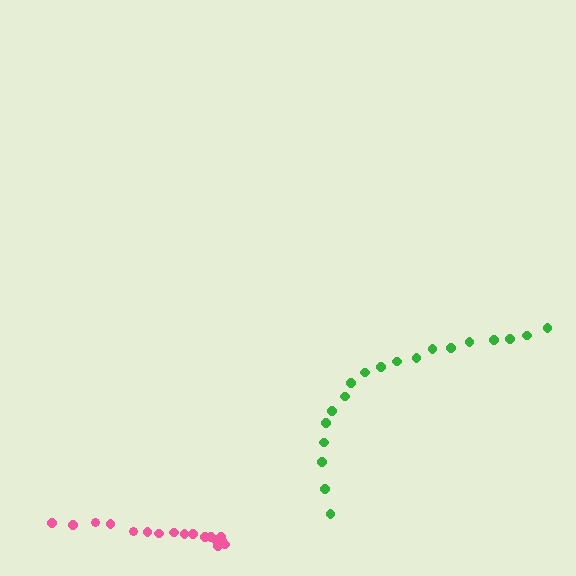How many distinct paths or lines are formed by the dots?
There are 2 distinct paths.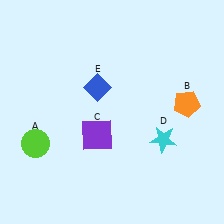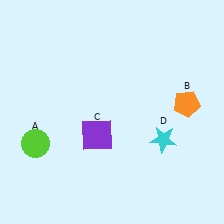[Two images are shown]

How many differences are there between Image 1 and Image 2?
There is 1 difference between the two images.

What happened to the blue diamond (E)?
The blue diamond (E) was removed in Image 2. It was in the top-left area of Image 1.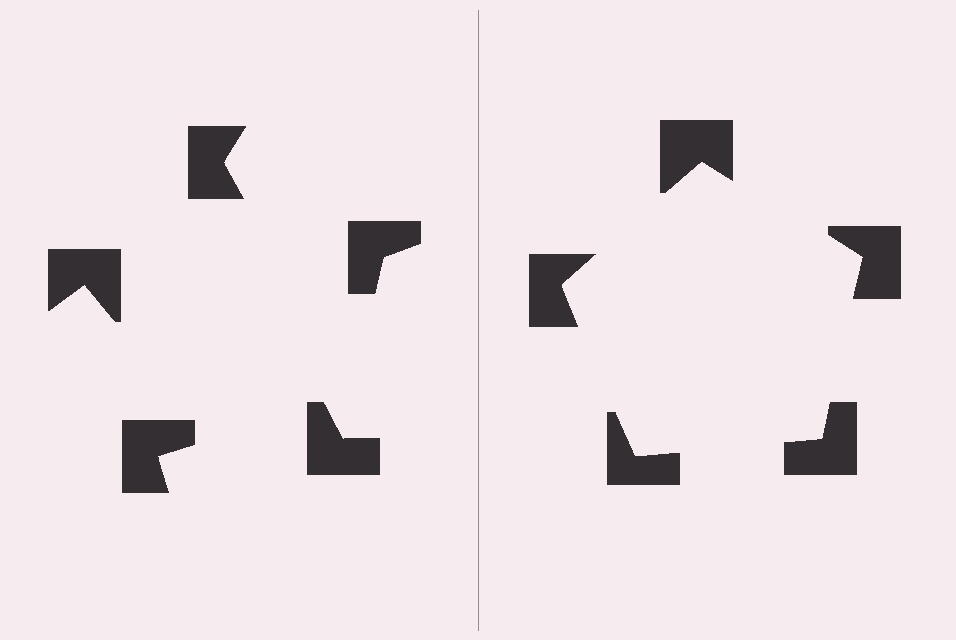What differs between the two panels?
The notched squares are positioned identically on both sides; only the wedge orientations differ. On the right they align to a pentagon; on the left they are misaligned.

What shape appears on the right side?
An illusory pentagon.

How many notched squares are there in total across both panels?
10 — 5 on each side.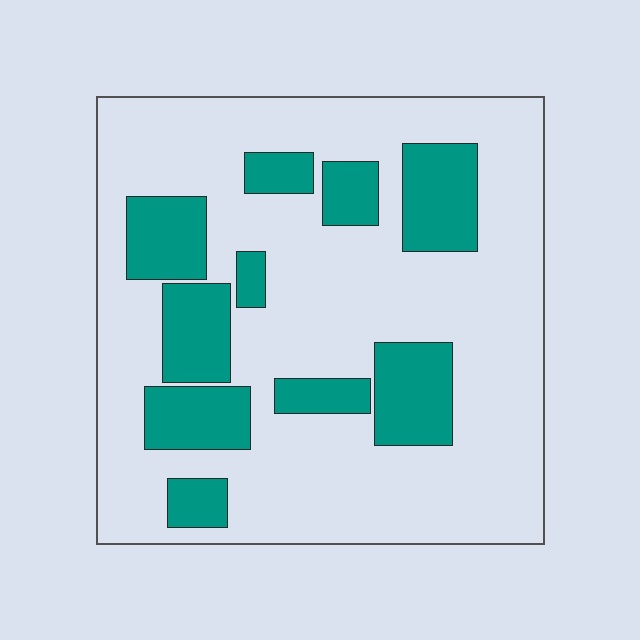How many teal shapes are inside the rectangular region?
10.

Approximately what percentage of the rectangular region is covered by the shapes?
Approximately 25%.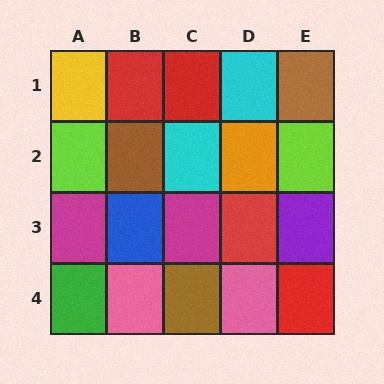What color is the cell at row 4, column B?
Pink.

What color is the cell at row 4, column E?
Red.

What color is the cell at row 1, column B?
Red.